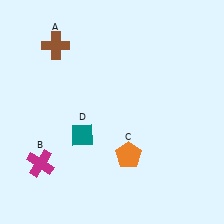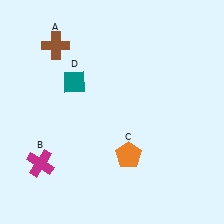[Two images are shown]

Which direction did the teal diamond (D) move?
The teal diamond (D) moved up.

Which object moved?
The teal diamond (D) moved up.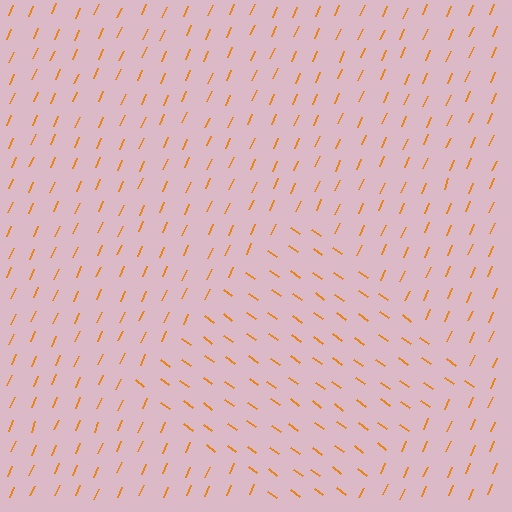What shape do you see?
I see a diamond.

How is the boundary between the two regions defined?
The boundary is defined purely by a change in line orientation (approximately 78 degrees difference). All lines are the same color and thickness.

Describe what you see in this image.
The image is filled with small orange line segments. A diamond region in the image has lines oriented differently from the surrounding lines, creating a visible texture boundary.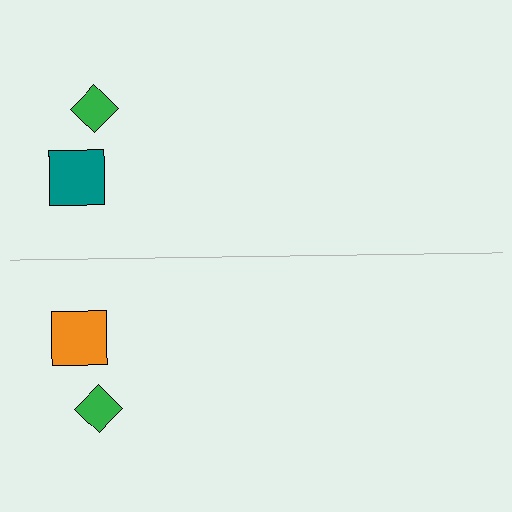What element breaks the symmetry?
The orange square on the bottom side breaks the symmetry — its mirror counterpart is teal.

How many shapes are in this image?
There are 4 shapes in this image.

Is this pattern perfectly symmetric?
No, the pattern is not perfectly symmetric. The orange square on the bottom side breaks the symmetry — its mirror counterpart is teal.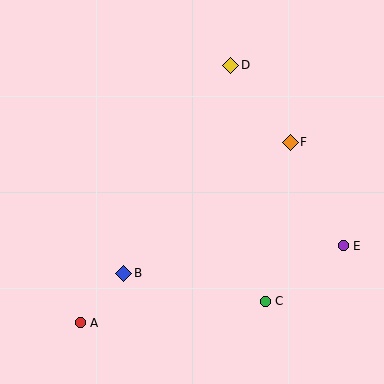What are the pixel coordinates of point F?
Point F is at (290, 142).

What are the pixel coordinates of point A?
Point A is at (80, 323).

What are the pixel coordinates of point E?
Point E is at (343, 246).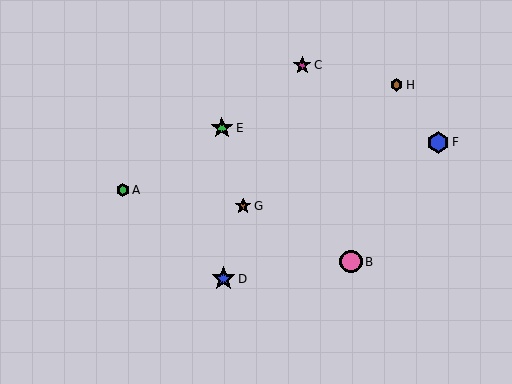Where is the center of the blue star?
The center of the blue star is at (223, 279).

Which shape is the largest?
The blue star (labeled D) is the largest.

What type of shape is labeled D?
Shape D is a blue star.